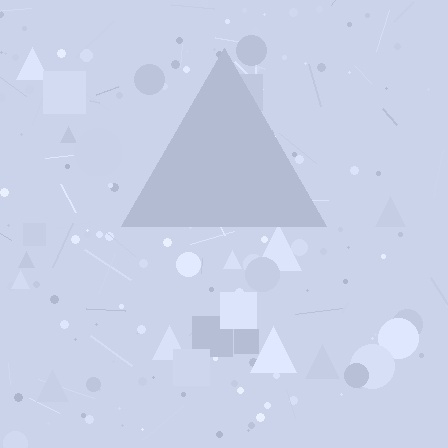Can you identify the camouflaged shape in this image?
The camouflaged shape is a triangle.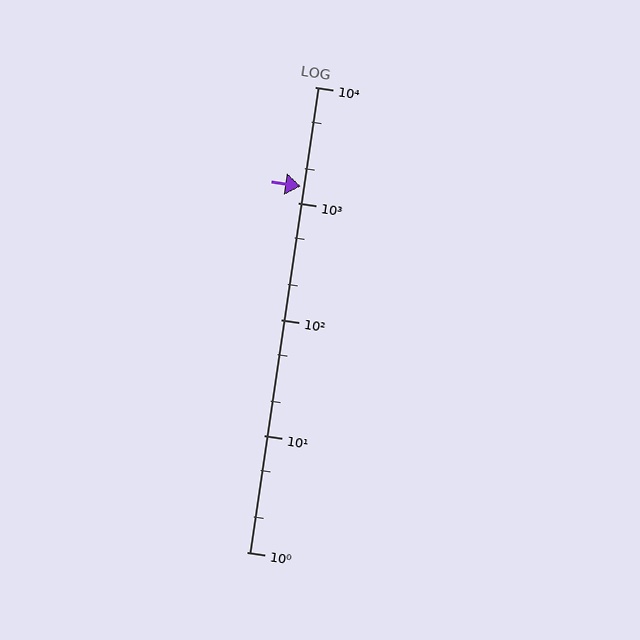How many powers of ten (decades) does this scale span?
The scale spans 4 decades, from 1 to 10000.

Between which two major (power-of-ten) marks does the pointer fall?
The pointer is between 1000 and 10000.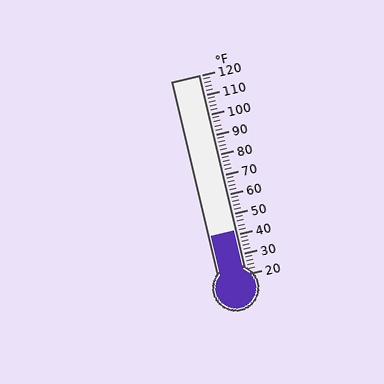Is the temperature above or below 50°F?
The temperature is below 50°F.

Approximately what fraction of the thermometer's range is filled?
The thermometer is filled to approximately 20% of its range.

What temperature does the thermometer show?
The thermometer shows approximately 42°F.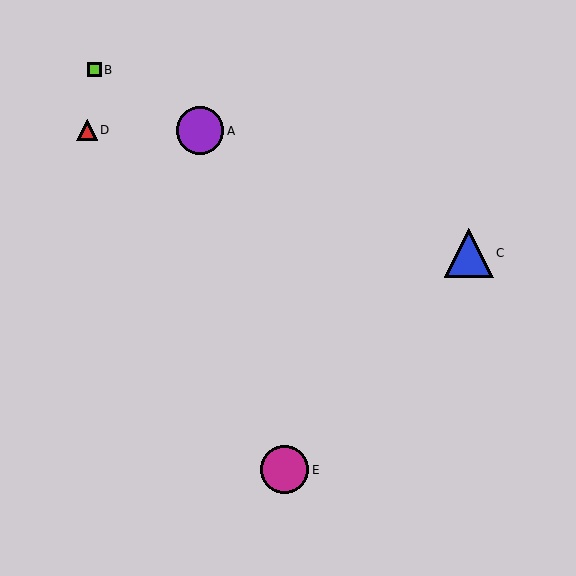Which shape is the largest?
The blue triangle (labeled C) is the largest.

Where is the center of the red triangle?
The center of the red triangle is at (87, 130).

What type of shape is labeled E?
Shape E is a magenta circle.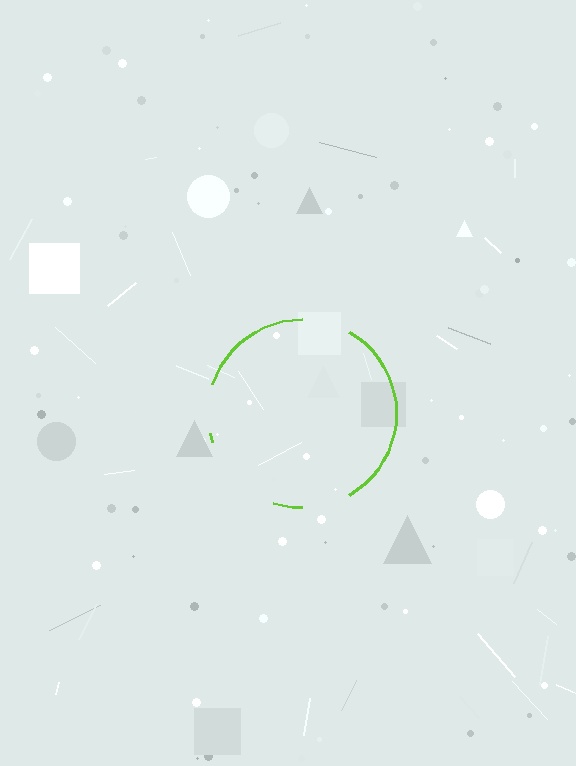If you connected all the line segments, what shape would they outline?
They would outline a circle.